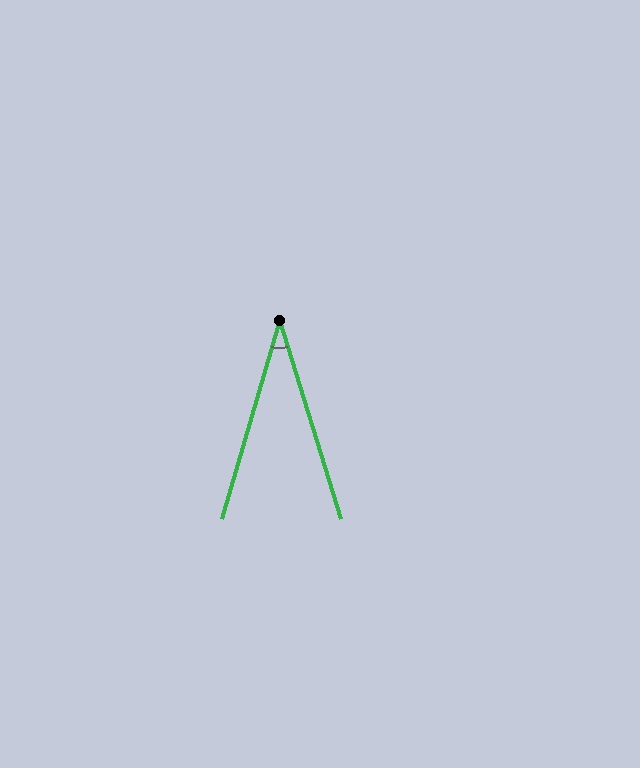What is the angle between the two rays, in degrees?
Approximately 33 degrees.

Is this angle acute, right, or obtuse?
It is acute.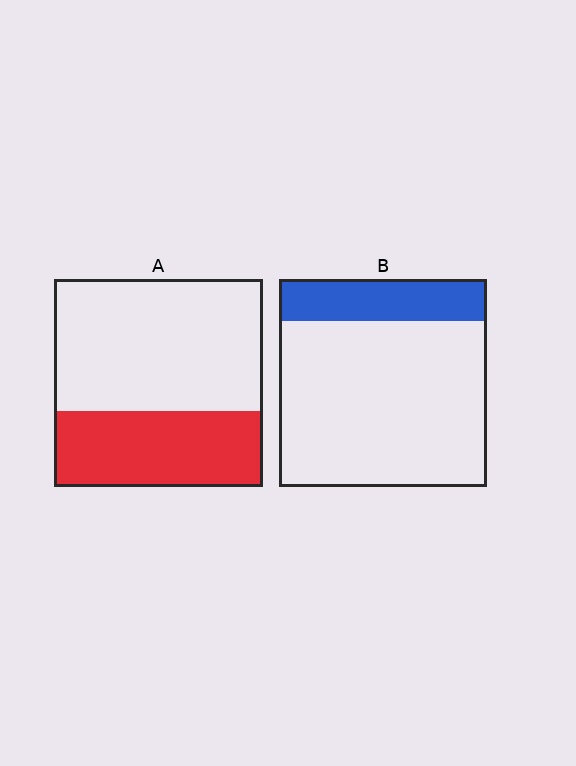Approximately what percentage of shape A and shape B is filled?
A is approximately 35% and B is approximately 20%.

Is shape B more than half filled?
No.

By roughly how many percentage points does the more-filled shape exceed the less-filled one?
By roughly 15 percentage points (A over B).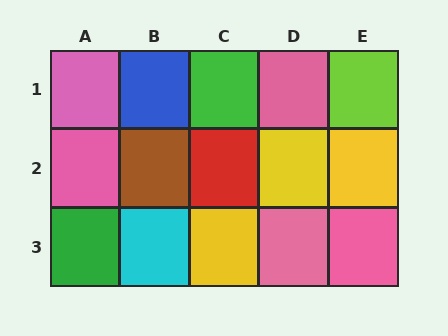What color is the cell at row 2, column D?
Yellow.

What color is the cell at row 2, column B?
Brown.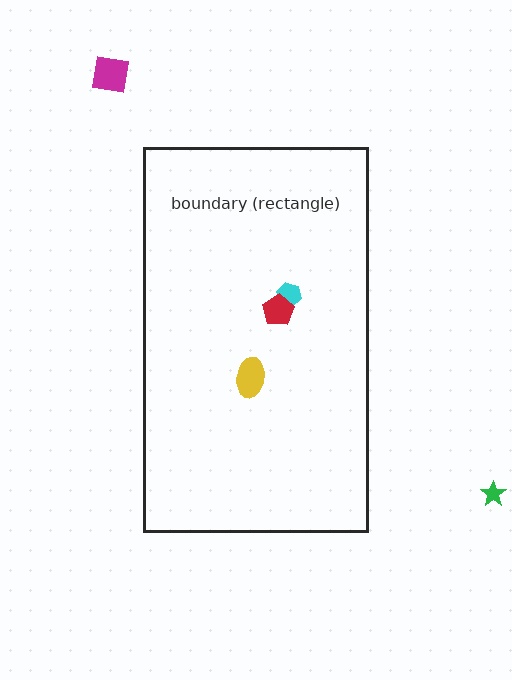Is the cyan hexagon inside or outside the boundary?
Inside.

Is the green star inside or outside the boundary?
Outside.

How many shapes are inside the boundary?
3 inside, 2 outside.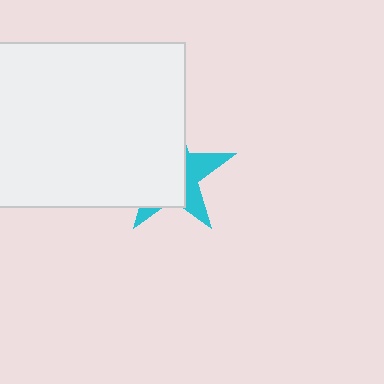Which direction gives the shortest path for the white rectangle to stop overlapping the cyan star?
Moving left gives the shortest separation.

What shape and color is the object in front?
The object in front is a white rectangle.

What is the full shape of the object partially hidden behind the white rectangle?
The partially hidden object is a cyan star.